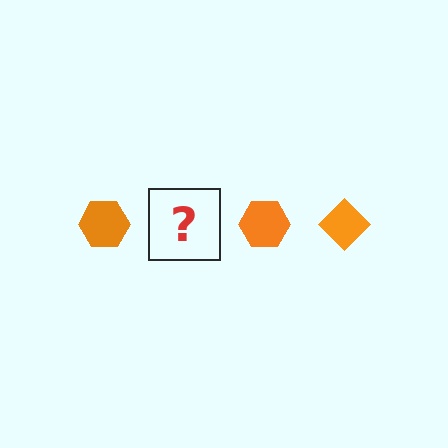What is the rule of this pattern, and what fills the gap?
The rule is that the pattern cycles through hexagon, diamond shapes in orange. The gap should be filled with an orange diamond.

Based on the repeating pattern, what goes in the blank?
The blank should be an orange diamond.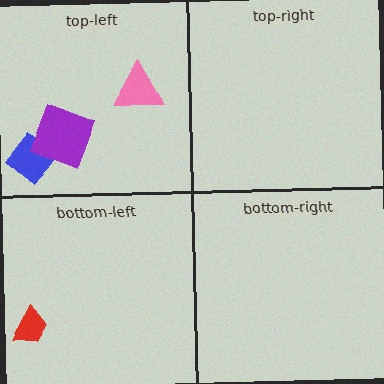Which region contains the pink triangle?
The top-left region.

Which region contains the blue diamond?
The top-left region.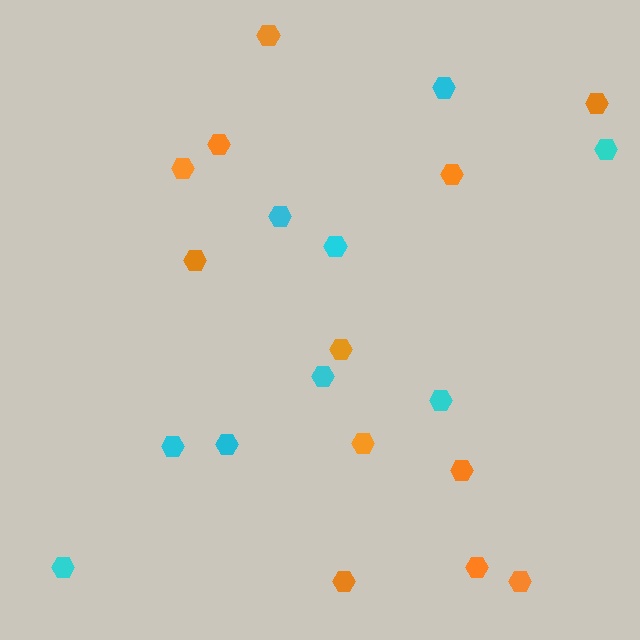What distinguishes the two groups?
There are 2 groups: one group of cyan hexagons (9) and one group of orange hexagons (12).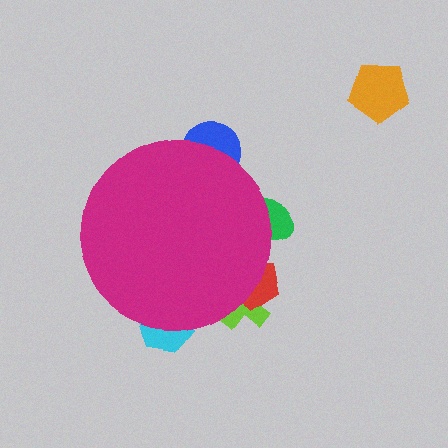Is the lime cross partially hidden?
Yes, the lime cross is partially hidden behind the magenta circle.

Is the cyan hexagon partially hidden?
Yes, the cyan hexagon is partially hidden behind the magenta circle.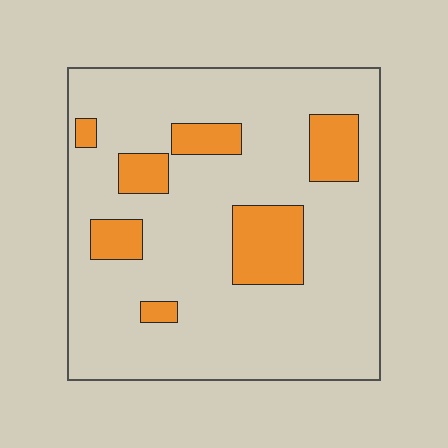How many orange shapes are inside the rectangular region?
7.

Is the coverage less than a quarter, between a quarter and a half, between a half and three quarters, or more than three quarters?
Less than a quarter.